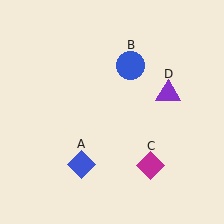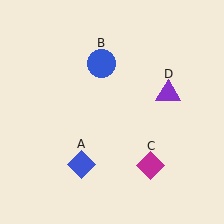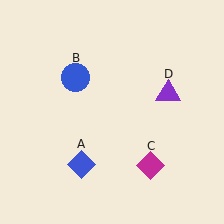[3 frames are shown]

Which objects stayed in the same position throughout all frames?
Blue diamond (object A) and magenta diamond (object C) and purple triangle (object D) remained stationary.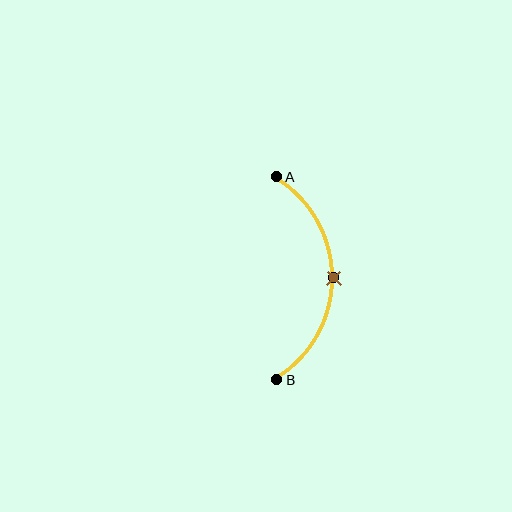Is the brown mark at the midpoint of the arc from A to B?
Yes. The brown mark lies on the arc at equal arc-length from both A and B — it is the arc midpoint.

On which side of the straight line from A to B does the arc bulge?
The arc bulges to the right of the straight line connecting A and B.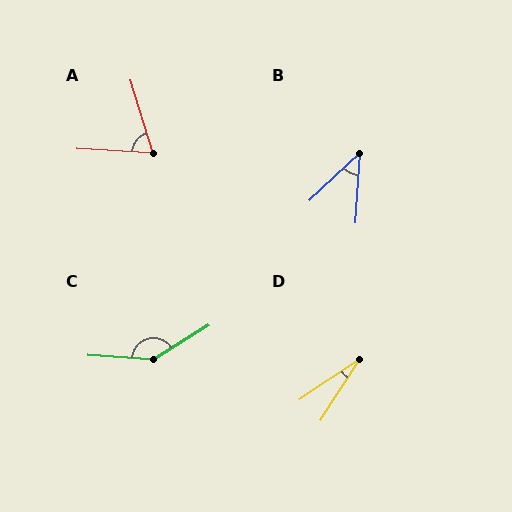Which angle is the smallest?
D, at approximately 24 degrees.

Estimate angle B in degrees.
Approximately 43 degrees.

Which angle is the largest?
C, at approximately 144 degrees.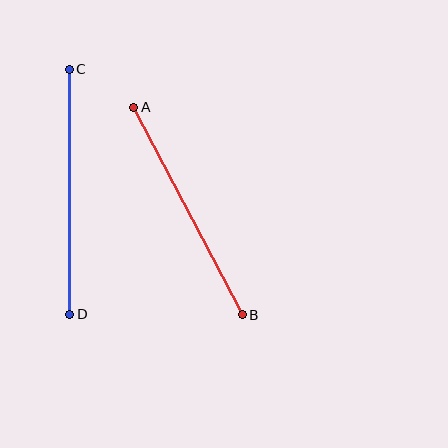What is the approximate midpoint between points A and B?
The midpoint is at approximately (188, 211) pixels.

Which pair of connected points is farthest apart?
Points C and D are farthest apart.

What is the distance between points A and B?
The distance is approximately 234 pixels.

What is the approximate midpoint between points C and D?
The midpoint is at approximately (70, 192) pixels.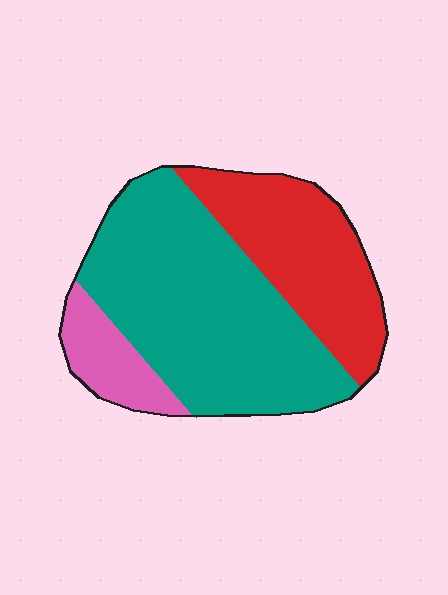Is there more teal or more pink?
Teal.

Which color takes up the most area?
Teal, at roughly 55%.